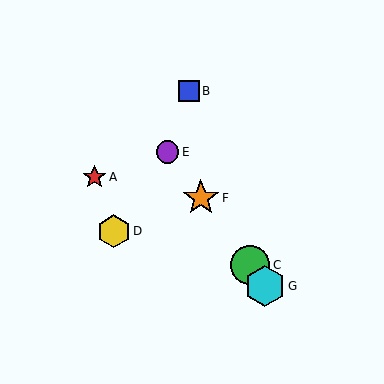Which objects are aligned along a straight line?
Objects C, E, F, G are aligned along a straight line.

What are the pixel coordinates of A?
Object A is at (94, 177).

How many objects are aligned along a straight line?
4 objects (C, E, F, G) are aligned along a straight line.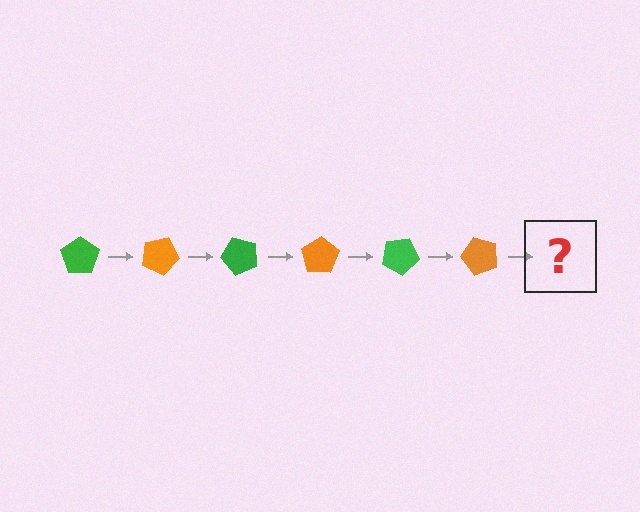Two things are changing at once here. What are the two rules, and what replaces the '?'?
The two rules are that it rotates 25 degrees each step and the color cycles through green and orange. The '?' should be a green pentagon, rotated 150 degrees from the start.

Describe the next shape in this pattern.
It should be a green pentagon, rotated 150 degrees from the start.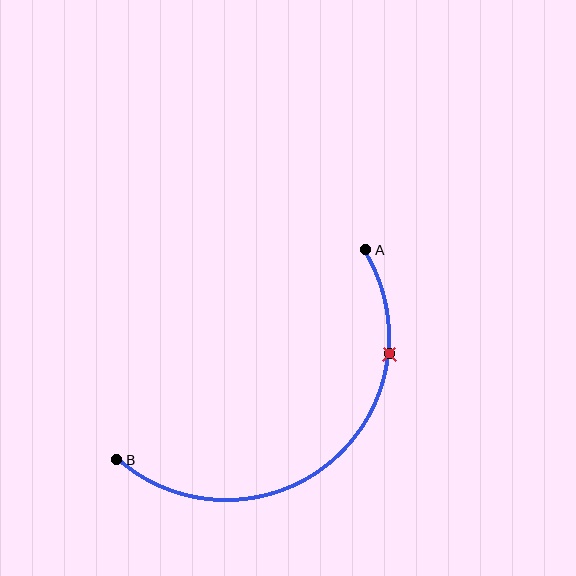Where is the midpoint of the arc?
The arc midpoint is the point on the curve farthest from the straight line joining A and B. It sits below and to the right of that line.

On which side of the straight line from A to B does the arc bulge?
The arc bulges below and to the right of the straight line connecting A and B.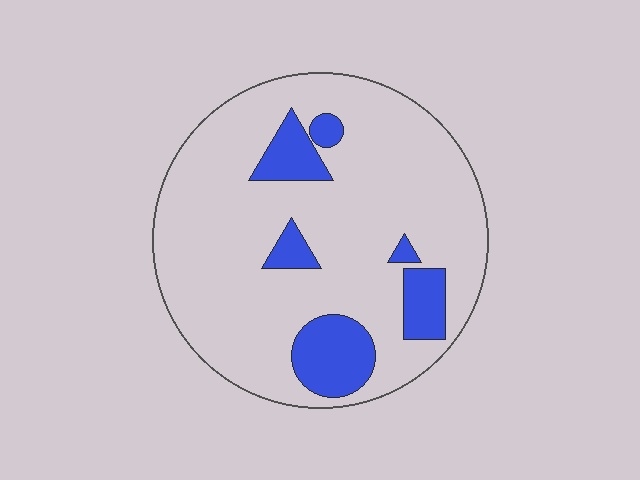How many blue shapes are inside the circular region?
6.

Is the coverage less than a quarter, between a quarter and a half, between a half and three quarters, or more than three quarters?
Less than a quarter.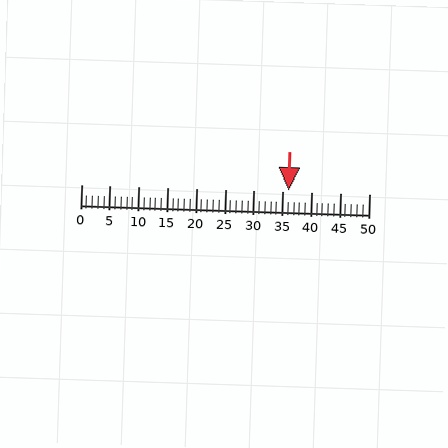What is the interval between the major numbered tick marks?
The major tick marks are spaced 5 units apart.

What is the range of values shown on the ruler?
The ruler shows values from 0 to 50.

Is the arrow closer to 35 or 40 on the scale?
The arrow is closer to 35.